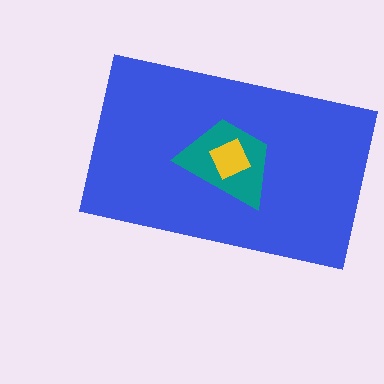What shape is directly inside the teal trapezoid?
The yellow diamond.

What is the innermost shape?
The yellow diamond.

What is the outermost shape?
The blue rectangle.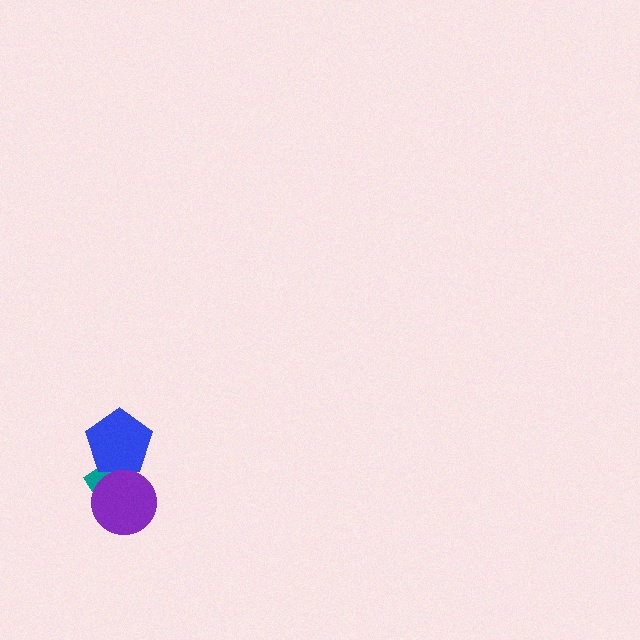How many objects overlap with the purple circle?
2 objects overlap with the purple circle.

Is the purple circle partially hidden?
No, no other shape covers it.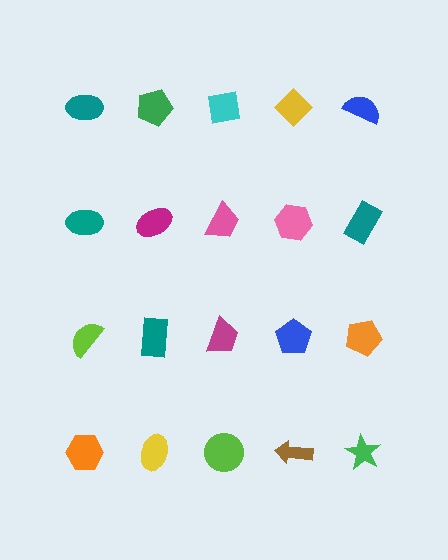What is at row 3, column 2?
A teal rectangle.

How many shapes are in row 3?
5 shapes.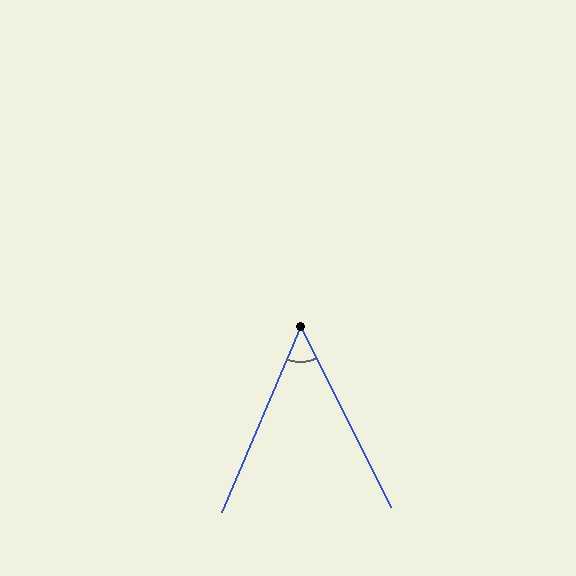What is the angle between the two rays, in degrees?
Approximately 49 degrees.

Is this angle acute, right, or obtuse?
It is acute.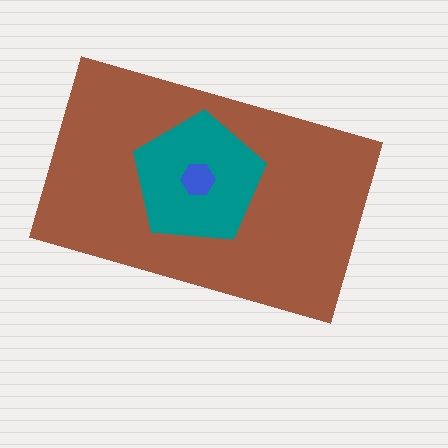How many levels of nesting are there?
3.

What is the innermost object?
The blue hexagon.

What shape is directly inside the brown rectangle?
The teal pentagon.